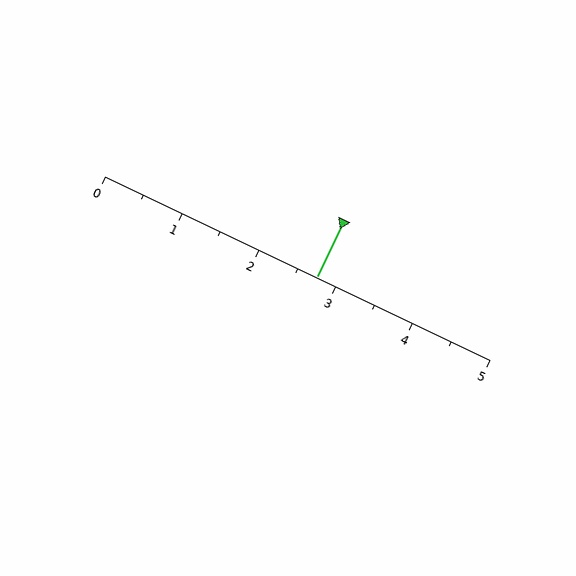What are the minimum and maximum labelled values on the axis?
The axis runs from 0 to 5.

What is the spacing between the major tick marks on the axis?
The major ticks are spaced 1 apart.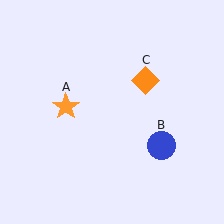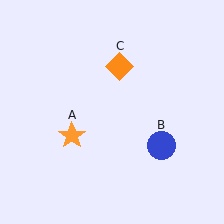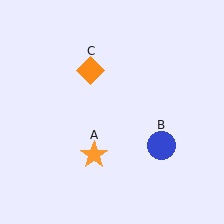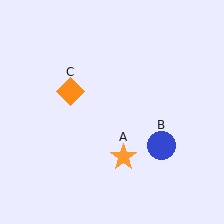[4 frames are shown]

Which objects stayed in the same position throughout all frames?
Blue circle (object B) remained stationary.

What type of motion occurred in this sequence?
The orange star (object A), orange diamond (object C) rotated counterclockwise around the center of the scene.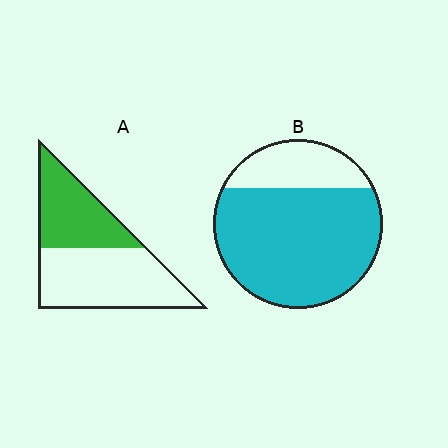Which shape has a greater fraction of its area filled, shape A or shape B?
Shape B.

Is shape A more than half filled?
No.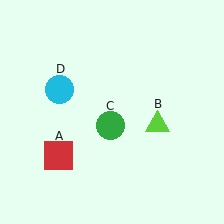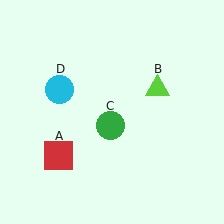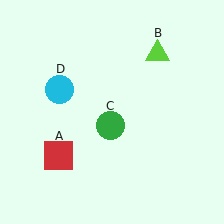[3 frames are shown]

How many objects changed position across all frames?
1 object changed position: lime triangle (object B).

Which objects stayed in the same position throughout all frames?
Red square (object A) and green circle (object C) and cyan circle (object D) remained stationary.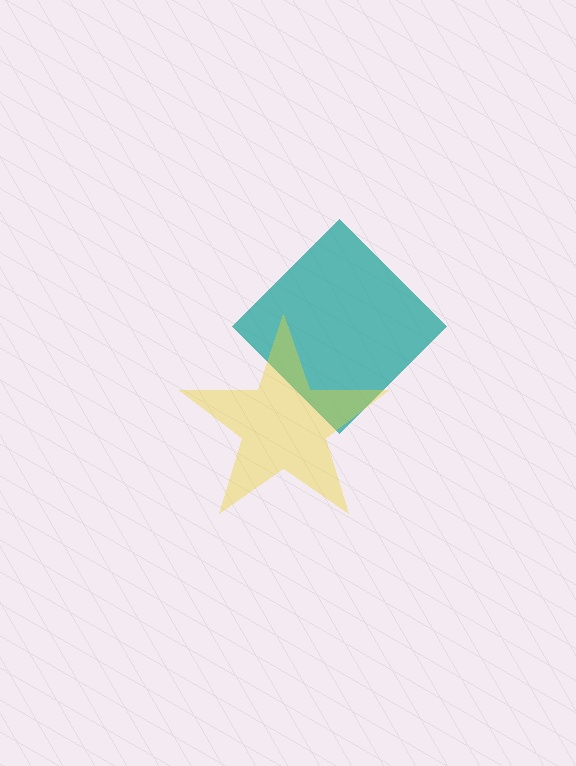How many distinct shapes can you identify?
There are 2 distinct shapes: a teal diamond, a yellow star.